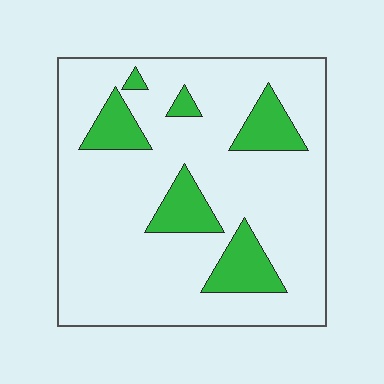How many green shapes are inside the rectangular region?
6.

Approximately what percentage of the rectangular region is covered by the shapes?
Approximately 15%.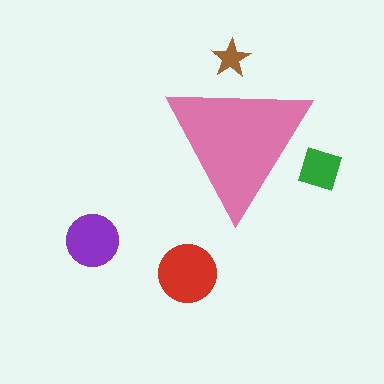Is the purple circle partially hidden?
No, the purple circle is fully visible.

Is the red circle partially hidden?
No, the red circle is fully visible.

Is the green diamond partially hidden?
Yes, the green diamond is partially hidden behind the pink triangle.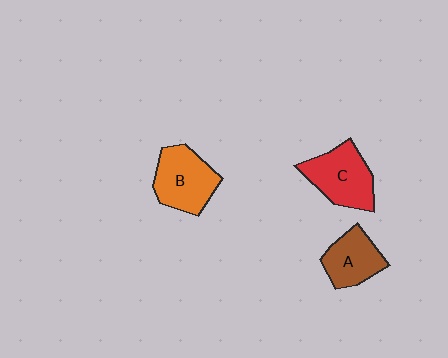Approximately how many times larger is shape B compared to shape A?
Approximately 1.3 times.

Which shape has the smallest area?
Shape A (brown).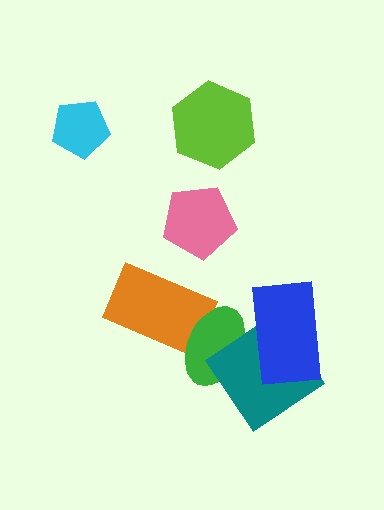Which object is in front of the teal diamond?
The blue rectangle is in front of the teal diamond.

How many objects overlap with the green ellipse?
3 objects overlap with the green ellipse.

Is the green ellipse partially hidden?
Yes, it is partially covered by another shape.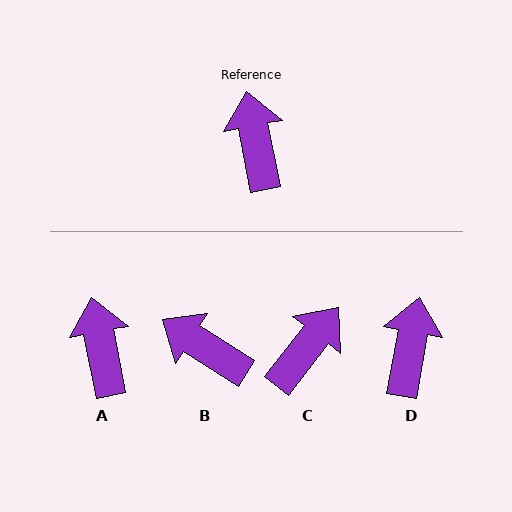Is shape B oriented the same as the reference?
No, it is off by about 46 degrees.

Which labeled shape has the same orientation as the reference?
A.